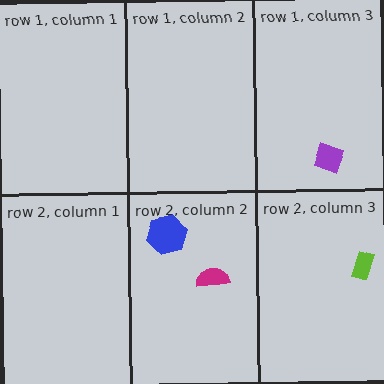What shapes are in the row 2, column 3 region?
The lime rectangle.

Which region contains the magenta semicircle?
The row 2, column 2 region.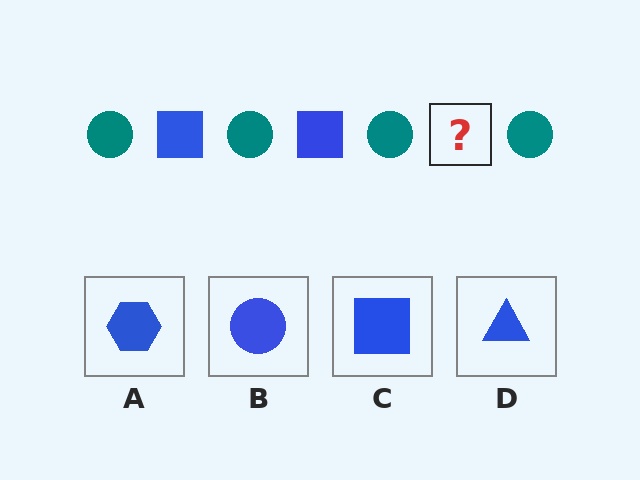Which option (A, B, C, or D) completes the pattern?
C.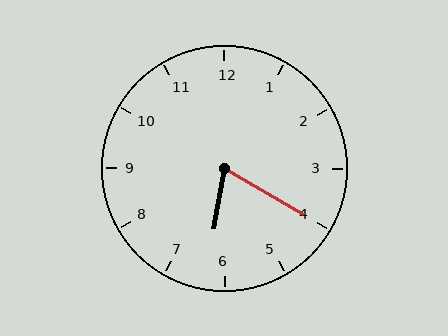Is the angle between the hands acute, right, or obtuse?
It is acute.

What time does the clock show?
6:20.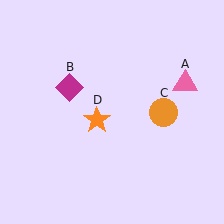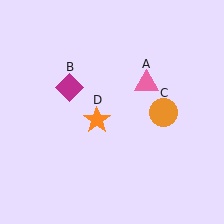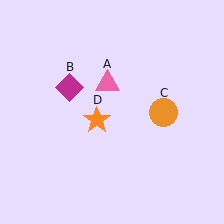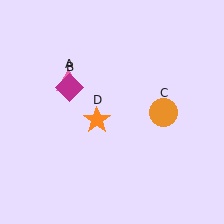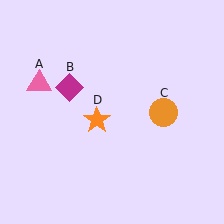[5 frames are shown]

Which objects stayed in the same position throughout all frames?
Magenta diamond (object B) and orange circle (object C) and orange star (object D) remained stationary.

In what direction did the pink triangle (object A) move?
The pink triangle (object A) moved left.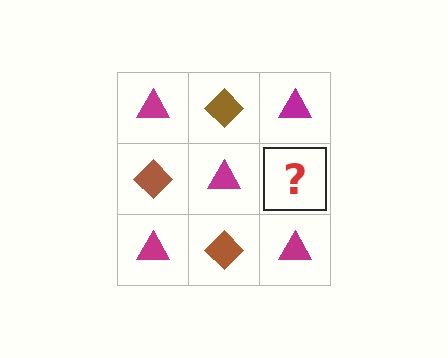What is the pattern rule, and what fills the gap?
The rule is that it alternates magenta triangle and brown diamond in a checkerboard pattern. The gap should be filled with a brown diamond.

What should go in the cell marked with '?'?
The missing cell should contain a brown diamond.